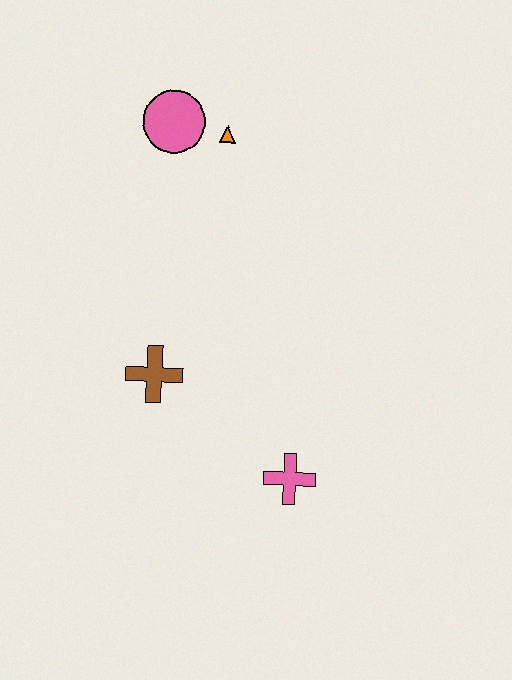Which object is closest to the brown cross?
The pink cross is closest to the brown cross.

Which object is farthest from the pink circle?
The pink cross is farthest from the pink circle.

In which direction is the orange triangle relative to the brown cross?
The orange triangle is above the brown cross.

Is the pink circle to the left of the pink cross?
Yes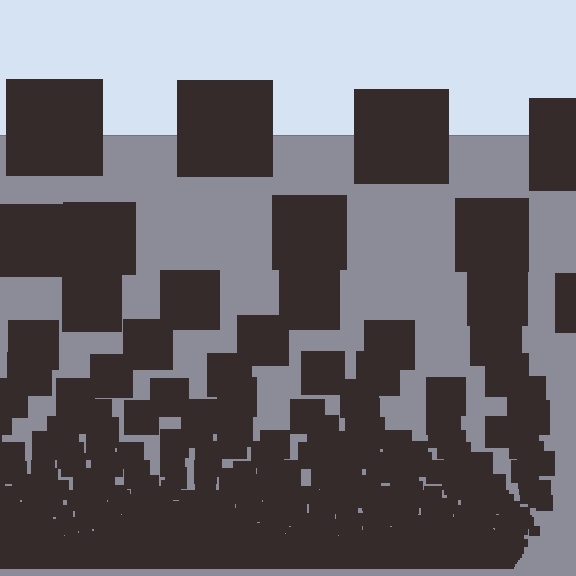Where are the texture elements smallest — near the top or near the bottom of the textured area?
Near the bottom.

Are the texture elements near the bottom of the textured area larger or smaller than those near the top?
Smaller. The gradient is inverted — elements near the bottom are smaller and denser.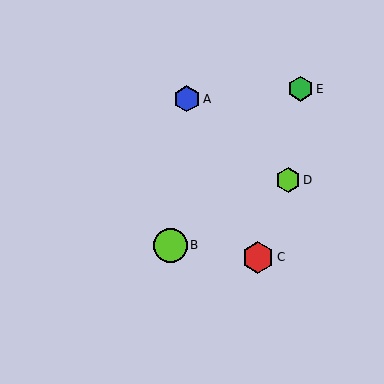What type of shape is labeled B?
Shape B is a lime circle.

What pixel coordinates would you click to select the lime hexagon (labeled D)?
Click at (288, 180) to select the lime hexagon D.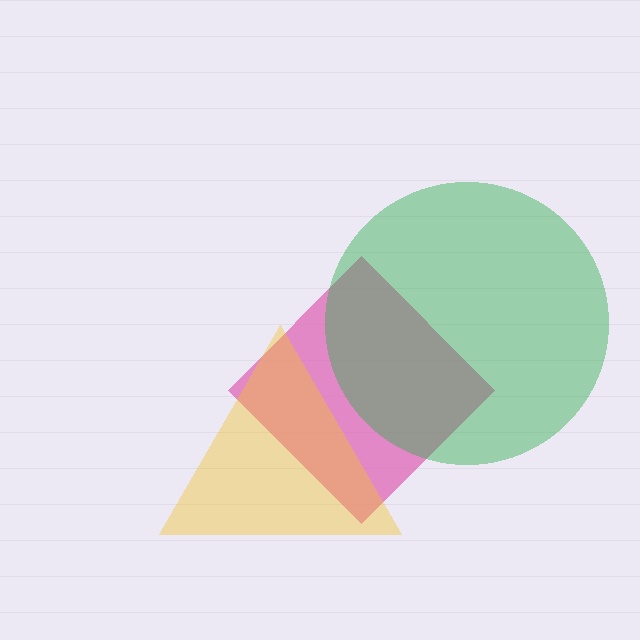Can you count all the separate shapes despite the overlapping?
Yes, there are 3 separate shapes.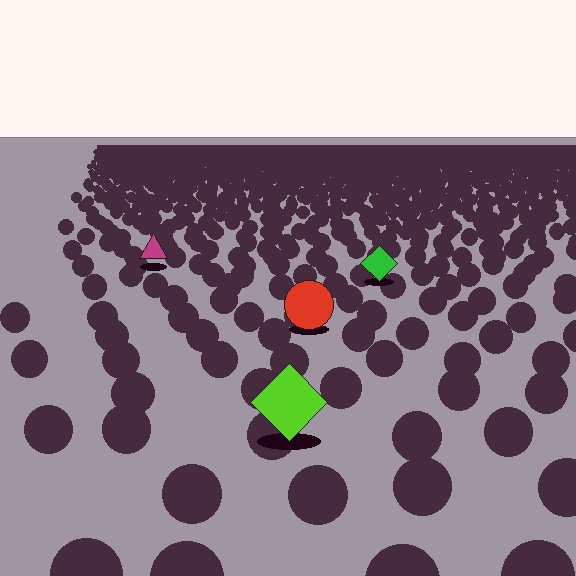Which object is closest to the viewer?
The lime diamond is closest. The texture marks near it are larger and more spread out.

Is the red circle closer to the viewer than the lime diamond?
No. The lime diamond is closer — you can tell from the texture gradient: the ground texture is coarser near it.